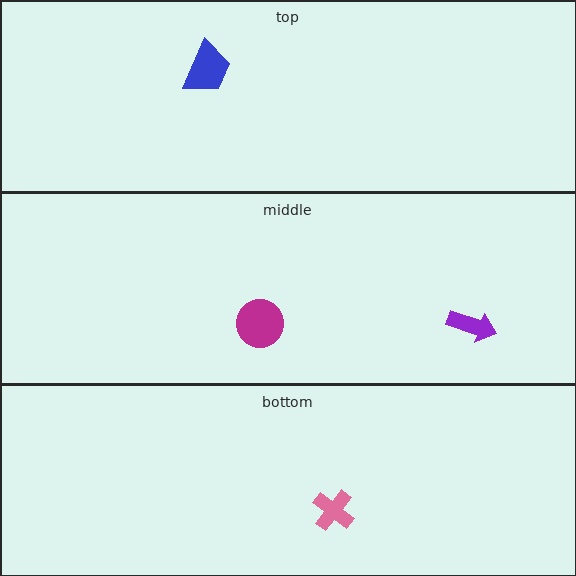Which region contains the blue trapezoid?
The top region.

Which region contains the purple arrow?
The middle region.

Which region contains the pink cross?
The bottom region.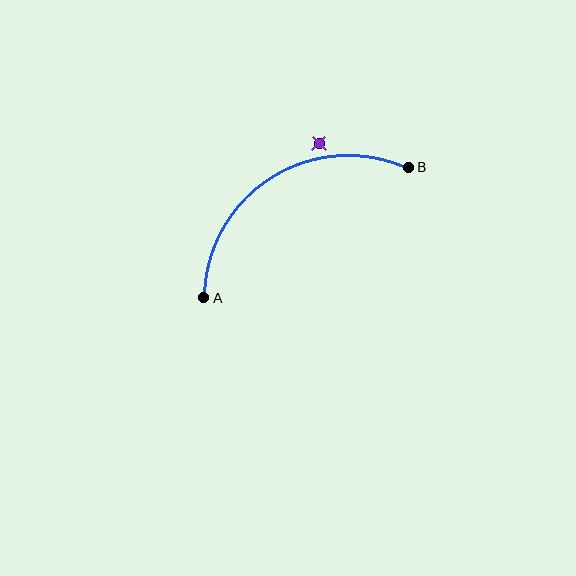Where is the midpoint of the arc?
The arc midpoint is the point on the curve farthest from the straight line joining A and B. It sits above that line.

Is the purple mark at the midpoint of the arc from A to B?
No — the purple mark does not lie on the arc at all. It sits slightly outside the curve.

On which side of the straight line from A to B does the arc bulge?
The arc bulges above the straight line connecting A and B.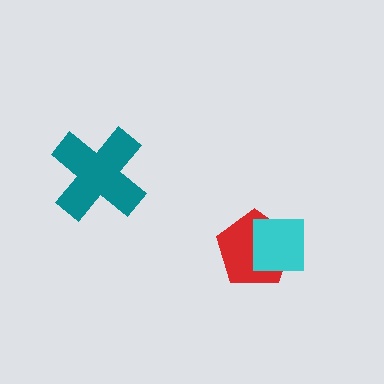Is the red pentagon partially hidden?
Yes, it is partially covered by another shape.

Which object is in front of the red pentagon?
The cyan square is in front of the red pentagon.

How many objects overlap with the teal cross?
0 objects overlap with the teal cross.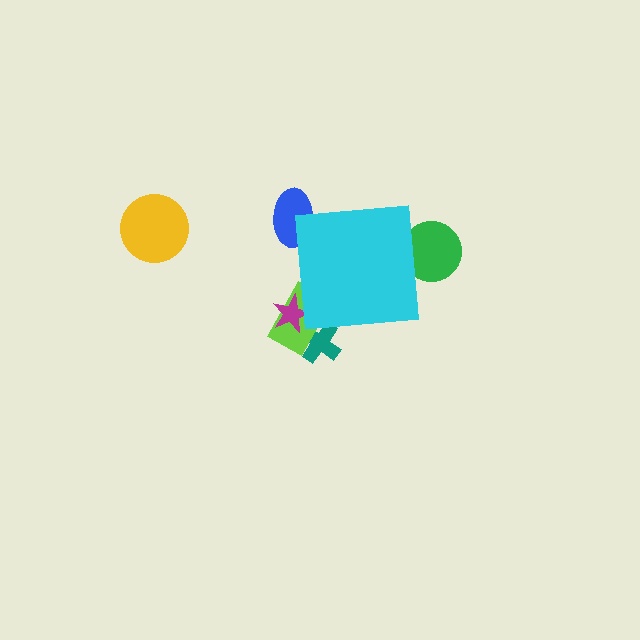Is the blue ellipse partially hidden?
Yes, the blue ellipse is partially hidden behind the cyan square.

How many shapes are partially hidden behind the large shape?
5 shapes are partially hidden.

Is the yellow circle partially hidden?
No, the yellow circle is fully visible.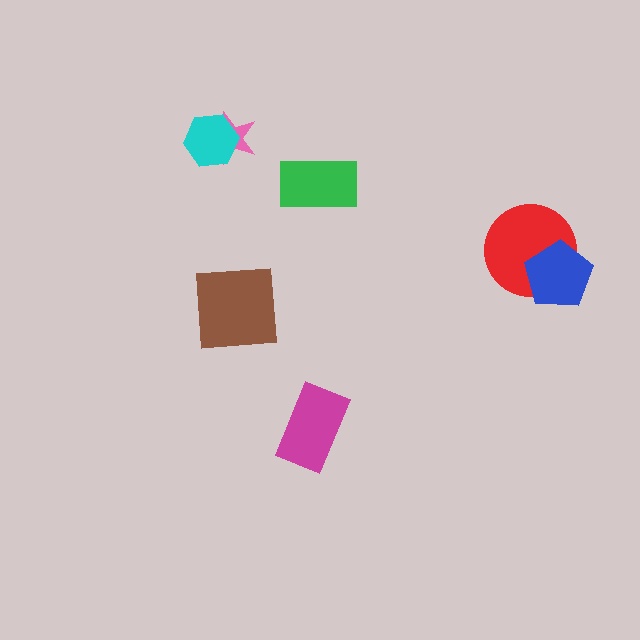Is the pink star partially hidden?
Yes, it is partially covered by another shape.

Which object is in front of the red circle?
The blue pentagon is in front of the red circle.